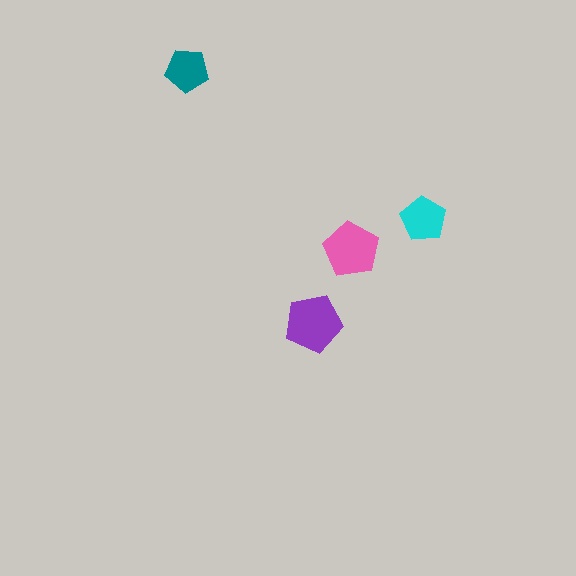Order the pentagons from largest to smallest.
the purple one, the pink one, the cyan one, the teal one.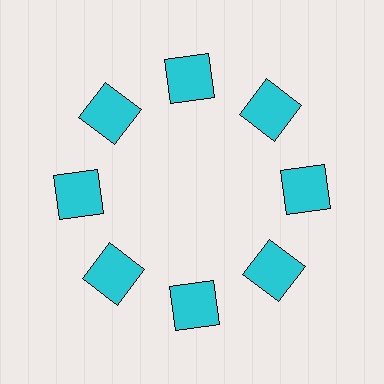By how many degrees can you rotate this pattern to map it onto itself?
The pattern maps onto itself every 45 degrees of rotation.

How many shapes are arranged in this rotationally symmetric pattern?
There are 8 shapes, arranged in 8 groups of 1.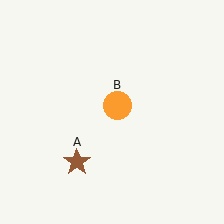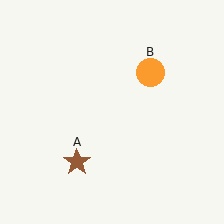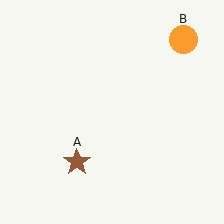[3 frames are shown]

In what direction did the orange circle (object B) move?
The orange circle (object B) moved up and to the right.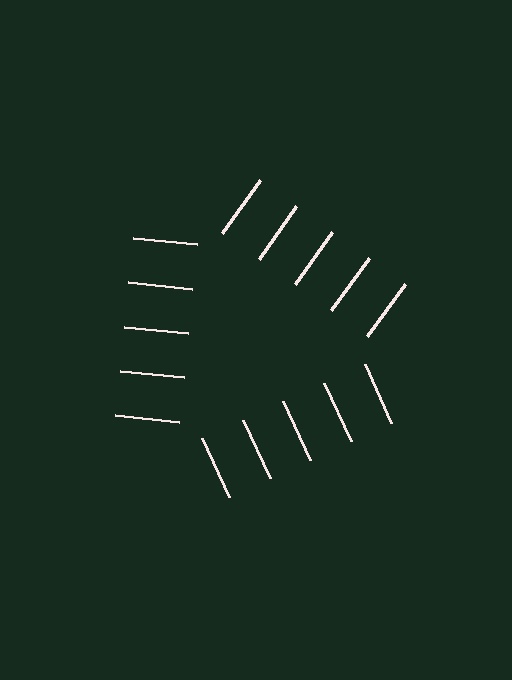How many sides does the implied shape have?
3 sides — the line-ends trace a triangle.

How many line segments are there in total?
15 — 5 along each of the 3 edges.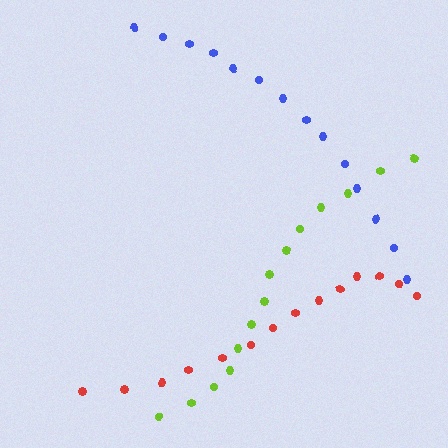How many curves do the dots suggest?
There are 3 distinct paths.